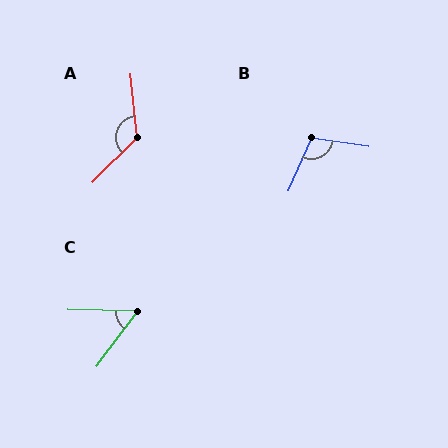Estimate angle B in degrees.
Approximately 106 degrees.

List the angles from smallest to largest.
C (54°), B (106°), A (128°).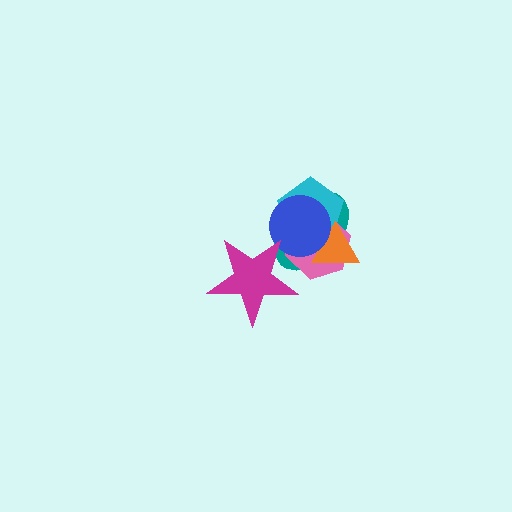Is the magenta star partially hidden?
No, no other shape covers it.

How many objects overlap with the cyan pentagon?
4 objects overlap with the cyan pentagon.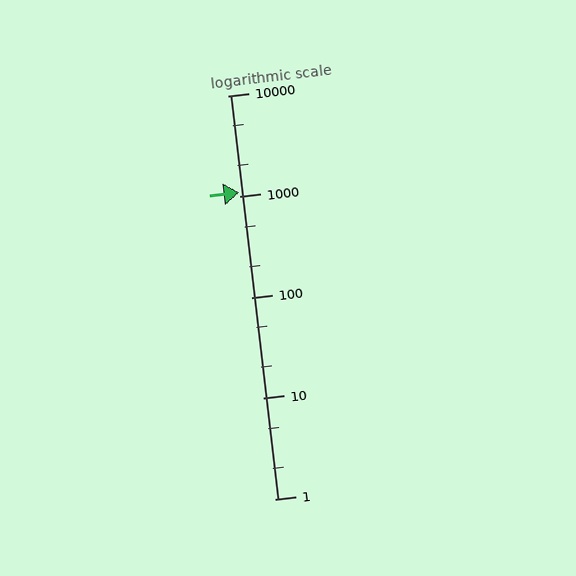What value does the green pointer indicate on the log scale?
The pointer indicates approximately 1100.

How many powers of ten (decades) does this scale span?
The scale spans 4 decades, from 1 to 10000.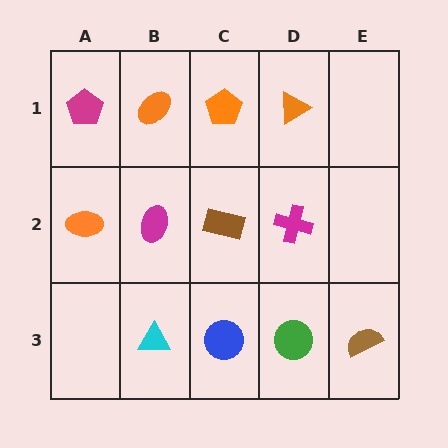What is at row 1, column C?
An orange pentagon.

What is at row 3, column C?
A blue circle.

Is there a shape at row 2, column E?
No, that cell is empty.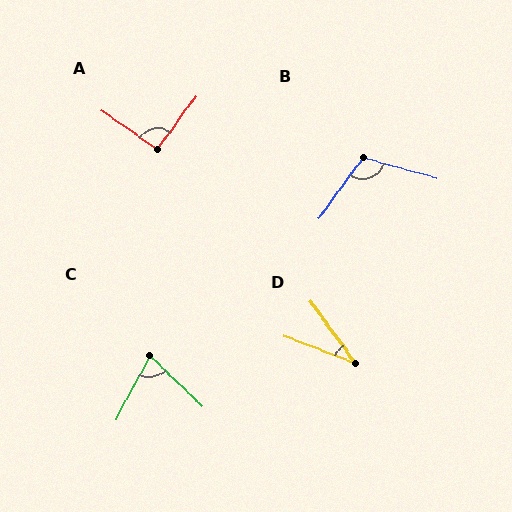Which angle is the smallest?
D, at approximately 34 degrees.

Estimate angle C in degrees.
Approximately 74 degrees.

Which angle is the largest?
B, at approximately 110 degrees.